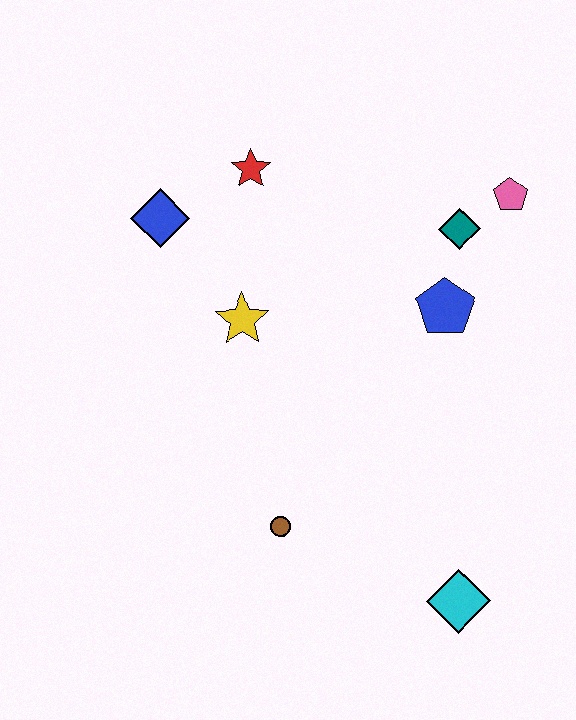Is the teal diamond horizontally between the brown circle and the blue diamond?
No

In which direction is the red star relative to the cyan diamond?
The red star is above the cyan diamond.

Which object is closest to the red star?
The blue diamond is closest to the red star.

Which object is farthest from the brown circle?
The pink pentagon is farthest from the brown circle.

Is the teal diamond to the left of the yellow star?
No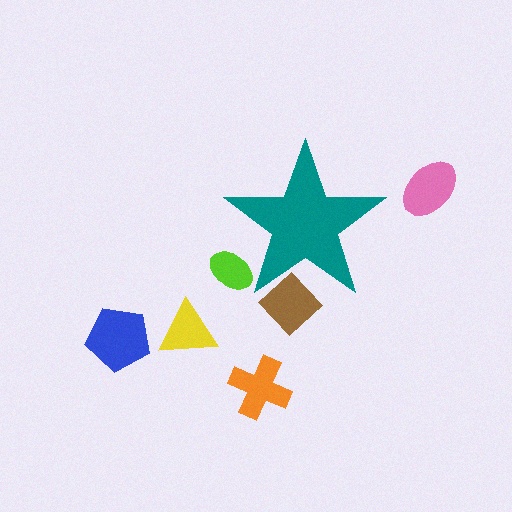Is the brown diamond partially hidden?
Yes, the brown diamond is partially hidden behind the teal star.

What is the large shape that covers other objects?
A teal star.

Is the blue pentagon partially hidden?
No, the blue pentagon is fully visible.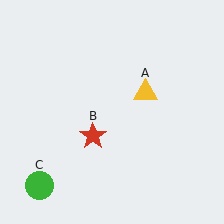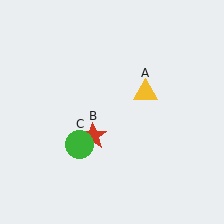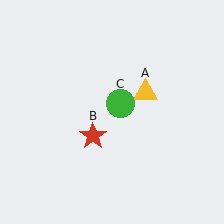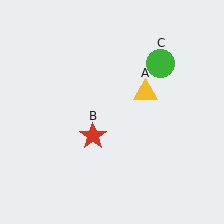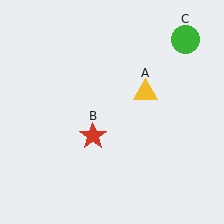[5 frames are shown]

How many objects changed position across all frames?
1 object changed position: green circle (object C).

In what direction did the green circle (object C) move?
The green circle (object C) moved up and to the right.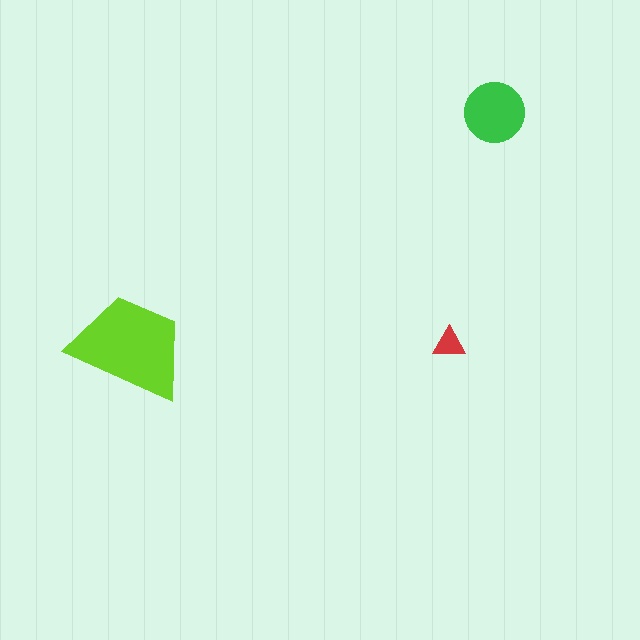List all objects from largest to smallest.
The lime trapezoid, the green circle, the red triangle.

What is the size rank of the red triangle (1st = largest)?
3rd.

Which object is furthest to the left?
The lime trapezoid is leftmost.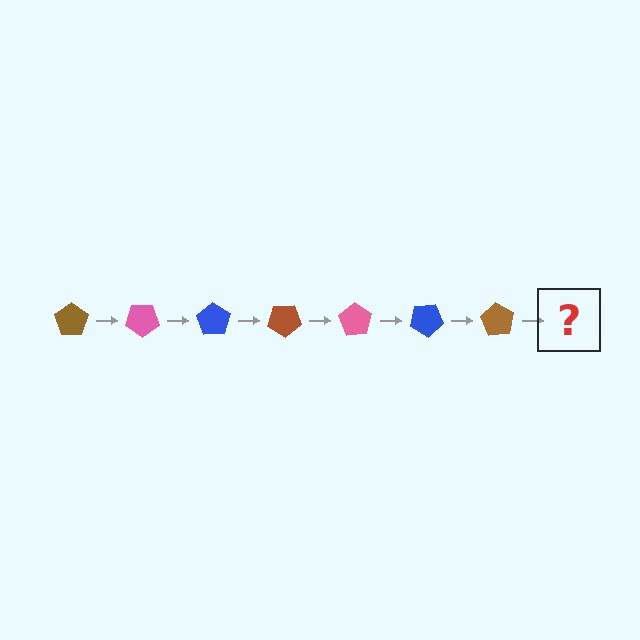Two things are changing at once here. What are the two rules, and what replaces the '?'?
The two rules are that it rotates 35 degrees each step and the color cycles through brown, pink, and blue. The '?' should be a pink pentagon, rotated 245 degrees from the start.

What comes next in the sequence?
The next element should be a pink pentagon, rotated 245 degrees from the start.